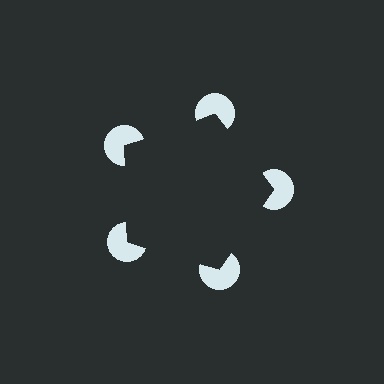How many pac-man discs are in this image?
There are 5 — one at each vertex of the illusory pentagon.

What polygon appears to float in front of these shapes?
An illusory pentagon — its edges are inferred from the aligned wedge cuts in the pac-man discs, not physically drawn.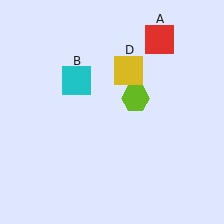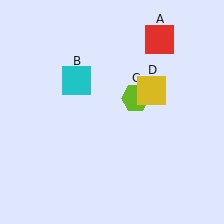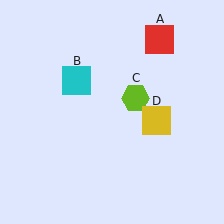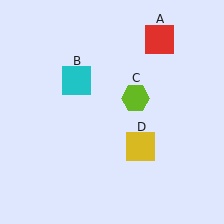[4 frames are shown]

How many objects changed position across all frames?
1 object changed position: yellow square (object D).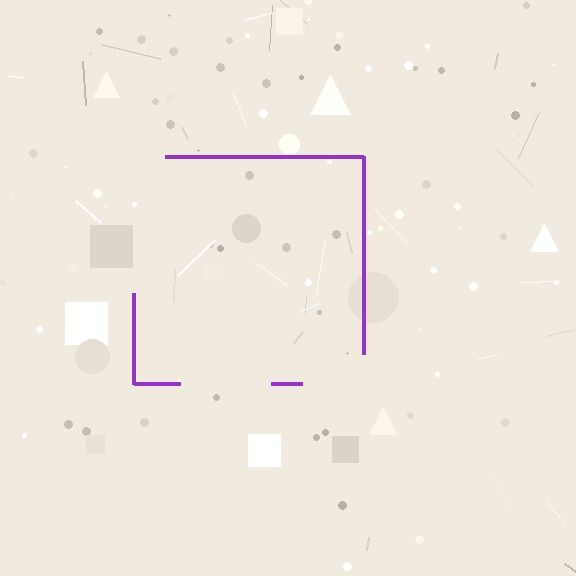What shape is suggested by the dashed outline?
The dashed outline suggests a square.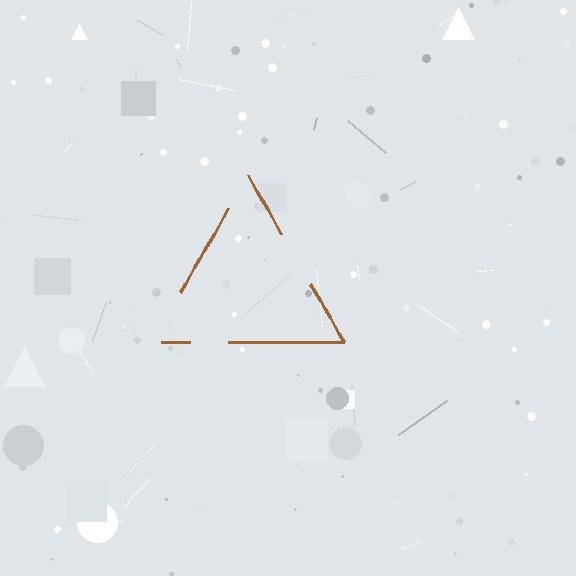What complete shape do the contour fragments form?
The contour fragments form a triangle.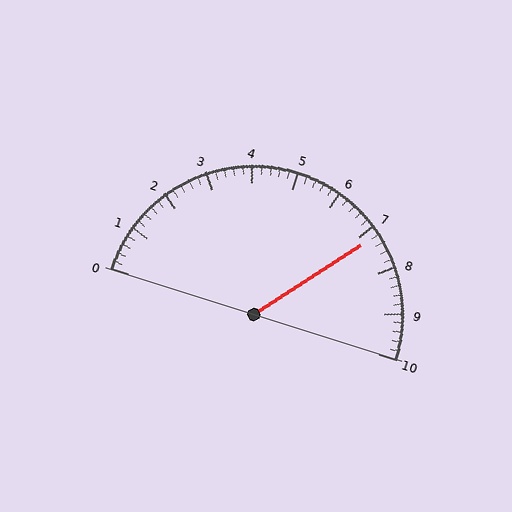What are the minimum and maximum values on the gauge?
The gauge ranges from 0 to 10.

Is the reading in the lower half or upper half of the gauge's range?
The reading is in the upper half of the range (0 to 10).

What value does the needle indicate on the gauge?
The needle indicates approximately 7.2.